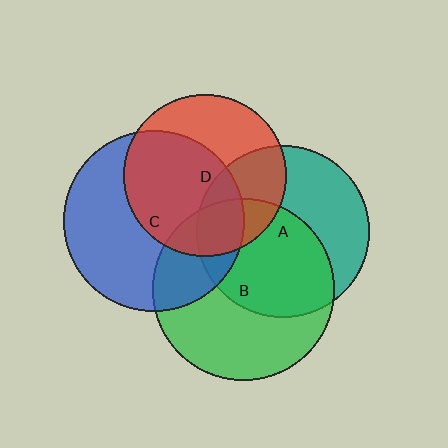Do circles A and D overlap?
Yes.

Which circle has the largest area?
Circle B (green).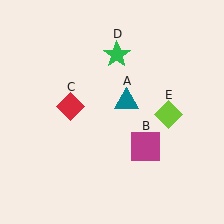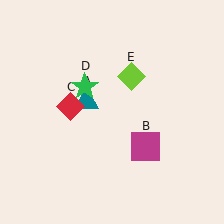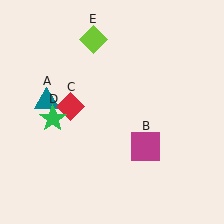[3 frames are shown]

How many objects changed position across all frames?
3 objects changed position: teal triangle (object A), green star (object D), lime diamond (object E).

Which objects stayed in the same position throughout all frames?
Magenta square (object B) and red diamond (object C) remained stationary.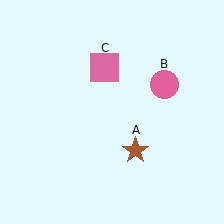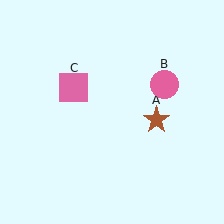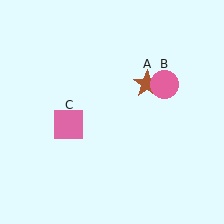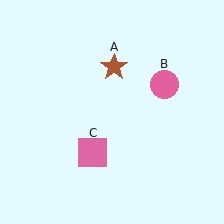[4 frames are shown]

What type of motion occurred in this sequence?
The brown star (object A), pink square (object C) rotated counterclockwise around the center of the scene.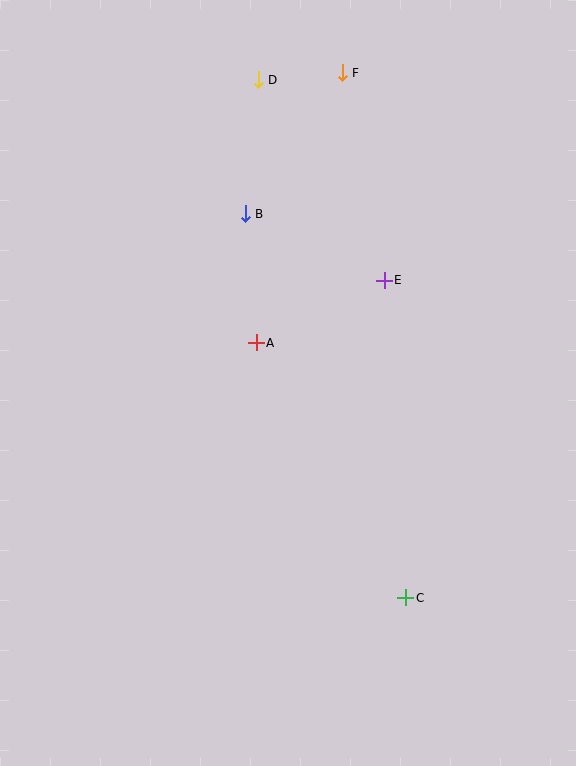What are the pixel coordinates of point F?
Point F is at (342, 73).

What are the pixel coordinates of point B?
Point B is at (245, 214).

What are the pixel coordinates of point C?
Point C is at (406, 598).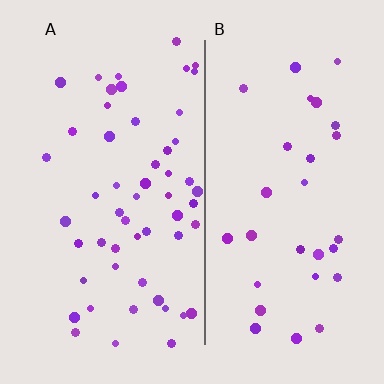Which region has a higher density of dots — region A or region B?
A (the left).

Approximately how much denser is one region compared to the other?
Approximately 1.8× — region A over region B.